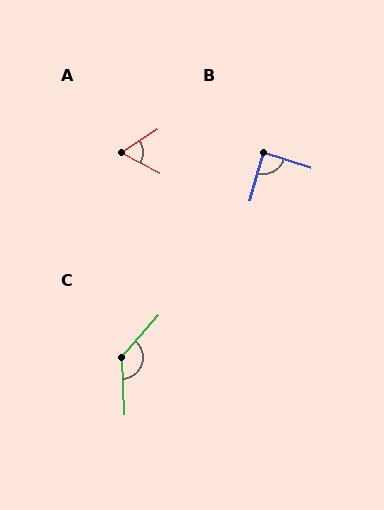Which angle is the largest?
C, at approximately 137 degrees.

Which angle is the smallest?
A, at approximately 60 degrees.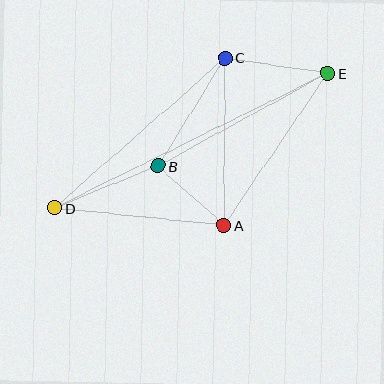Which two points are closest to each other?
Points A and B are closest to each other.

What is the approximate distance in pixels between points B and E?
The distance between B and E is approximately 193 pixels.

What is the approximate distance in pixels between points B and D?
The distance between B and D is approximately 112 pixels.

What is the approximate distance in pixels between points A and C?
The distance between A and C is approximately 167 pixels.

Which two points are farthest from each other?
Points D and E are farthest from each other.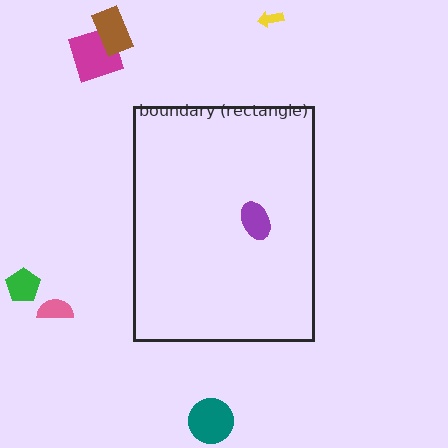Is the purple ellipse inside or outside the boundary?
Inside.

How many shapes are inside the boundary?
1 inside, 6 outside.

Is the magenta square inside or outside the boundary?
Outside.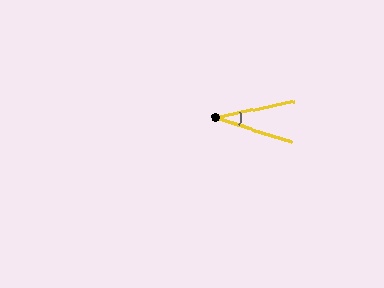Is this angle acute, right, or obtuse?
It is acute.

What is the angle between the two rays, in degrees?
Approximately 29 degrees.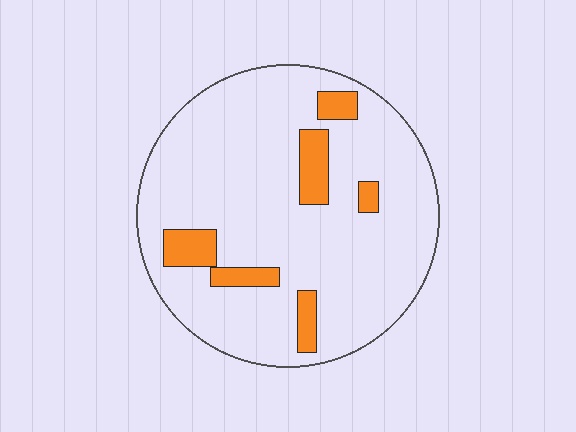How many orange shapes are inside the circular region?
6.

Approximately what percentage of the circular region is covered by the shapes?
Approximately 10%.